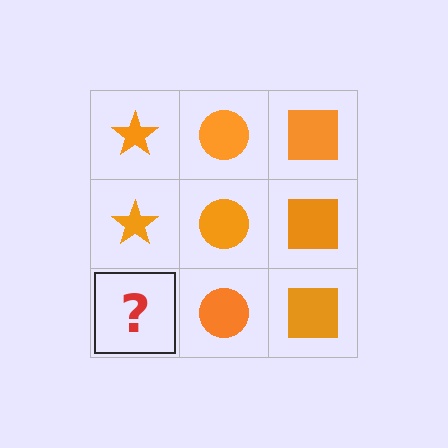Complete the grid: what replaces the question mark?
The question mark should be replaced with an orange star.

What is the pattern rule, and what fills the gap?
The rule is that each column has a consistent shape. The gap should be filled with an orange star.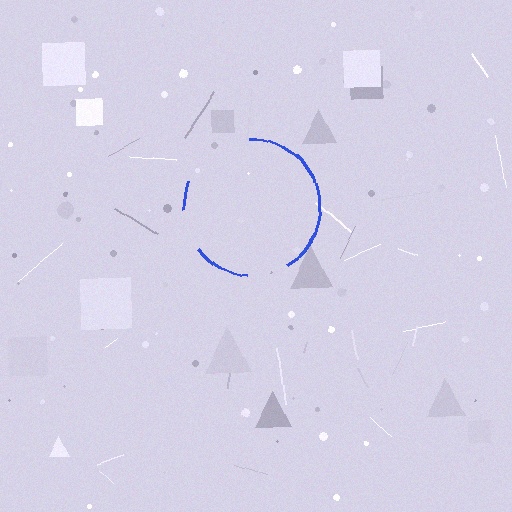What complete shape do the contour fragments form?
The contour fragments form a circle.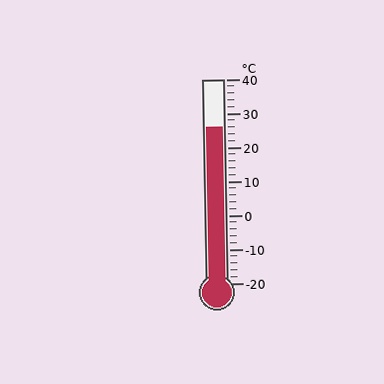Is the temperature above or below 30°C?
The temperature is below 30°C.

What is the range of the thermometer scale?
The thermometer scale ranges from -20°C to 40°C.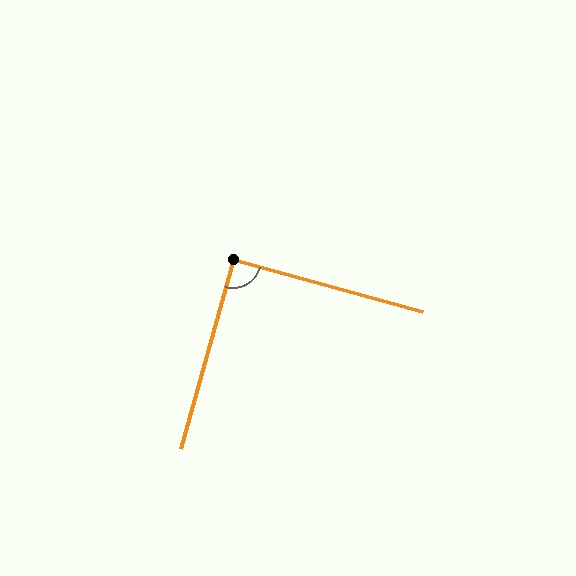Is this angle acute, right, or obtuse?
It is approximately a right angle.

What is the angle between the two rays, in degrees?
Approximately 90 degrees.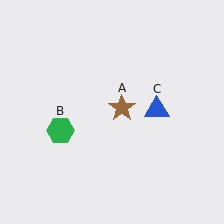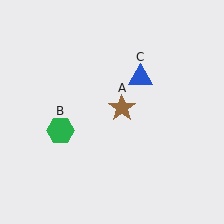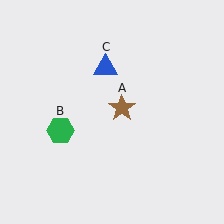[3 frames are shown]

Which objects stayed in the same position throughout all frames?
Brown star (object A) and green hexagon (object B) remained stationary.